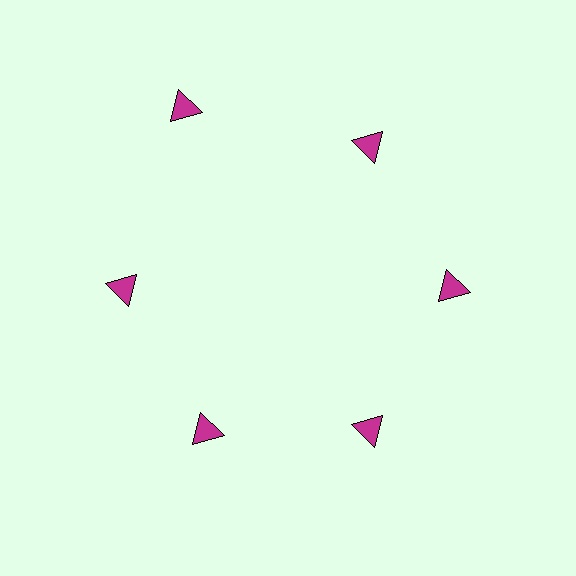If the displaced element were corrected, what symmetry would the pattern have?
It would have 6-fold rotational symmetry — the pattern would map onto itself every 60 degrees.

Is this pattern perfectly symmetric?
No. The 6 magenta triangles are arranged in a ring, but one element near the 11 o'clock position is pushed outward from the center, breaking the 6-fold rotational symmetry.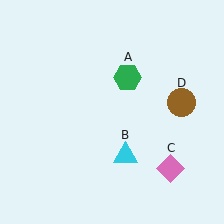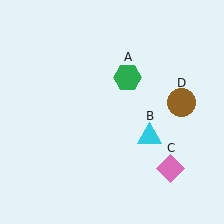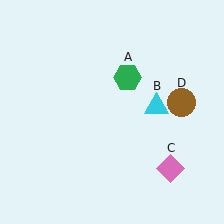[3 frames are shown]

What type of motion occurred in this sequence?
The cyan triangle (object B) rotated counterclockwise around the center of the scene.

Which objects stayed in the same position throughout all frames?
Green hexagon (object A) and pink diamond (object C) and brown circle (object D) remained stationary.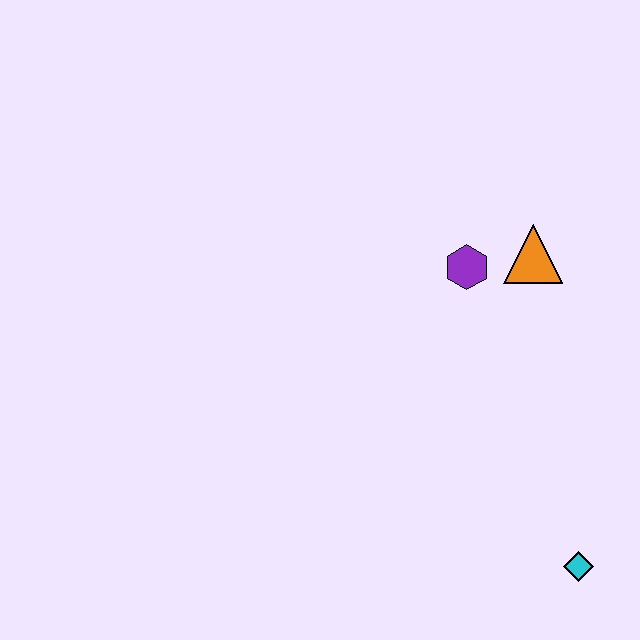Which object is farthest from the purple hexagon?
The cyan diamond is farthest from the purple hexagon.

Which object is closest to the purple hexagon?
The orange triangle is closest to the purple hexagon.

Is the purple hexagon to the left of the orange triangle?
Yes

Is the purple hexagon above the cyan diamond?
Yes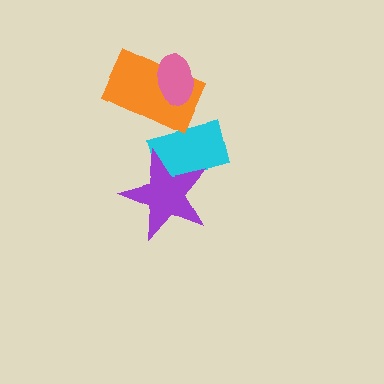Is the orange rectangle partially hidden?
Yes, it is partially covered by another shape.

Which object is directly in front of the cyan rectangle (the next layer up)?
The orange rectangle is directly in front of the cyan rectangle.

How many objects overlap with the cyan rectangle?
2 objects overlap with the cyan rectangle.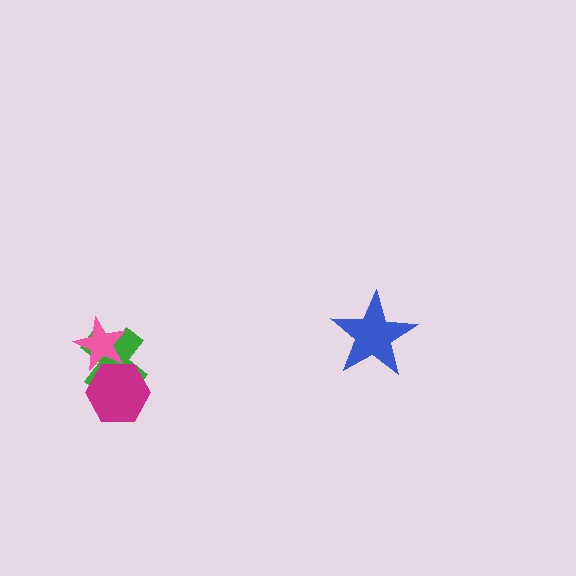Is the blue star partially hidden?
No, no other shape covers it.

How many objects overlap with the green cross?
2 objects overlap with the green cross.